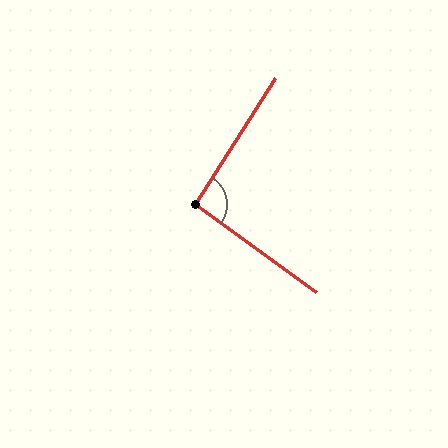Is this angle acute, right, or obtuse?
It is approximately a right angle.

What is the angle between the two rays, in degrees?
Approximately 94 degrees.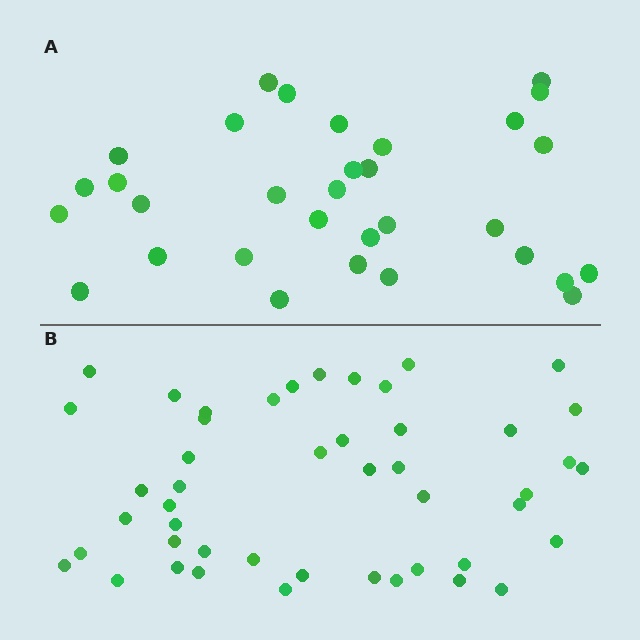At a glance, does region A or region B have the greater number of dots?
Region B (the bottom region) has more dots.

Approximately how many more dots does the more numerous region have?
Region B has approximately 15 more dots than region A.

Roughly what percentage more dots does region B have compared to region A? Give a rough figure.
About 45% more.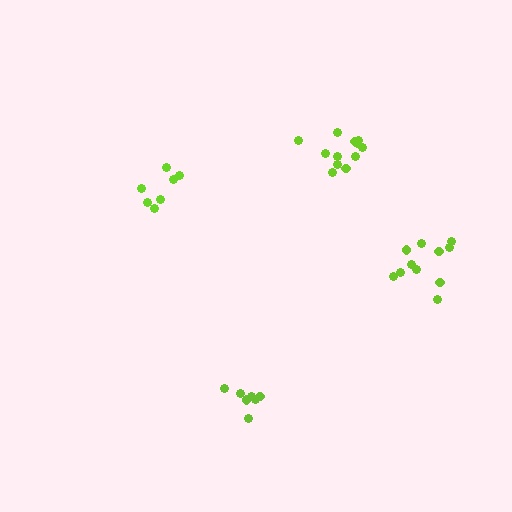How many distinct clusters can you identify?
There are 4 distinct clusters.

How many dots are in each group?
Group 1: 7 dots, Group 2: 7 dots, Group 3: 11 dots, Group 4: 12 dots (37 total).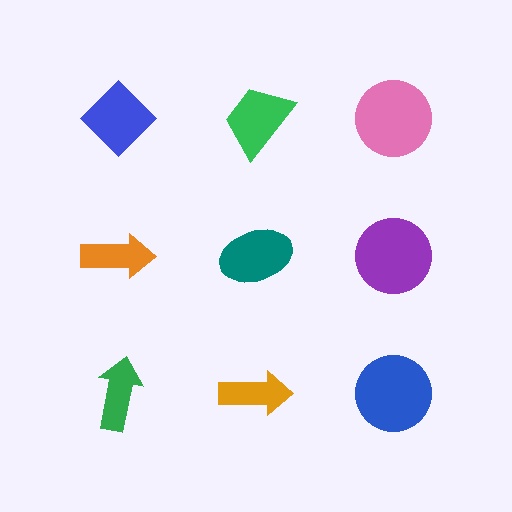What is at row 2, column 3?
A purple circle.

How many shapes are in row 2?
3 shapes.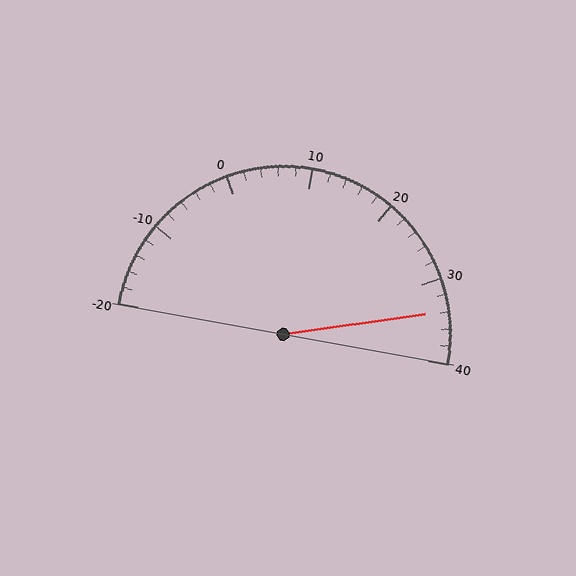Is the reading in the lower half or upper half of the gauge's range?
The reading is in the upper half of the range (-20 to 40).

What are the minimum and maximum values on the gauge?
The gauge ranges from -20 to 40.